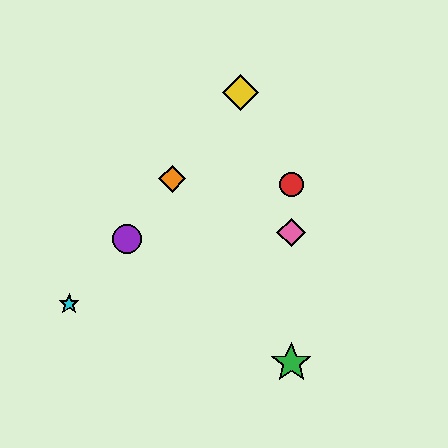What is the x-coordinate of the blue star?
The blue star is at x≈291.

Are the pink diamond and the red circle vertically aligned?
Yes, both are at x≈291.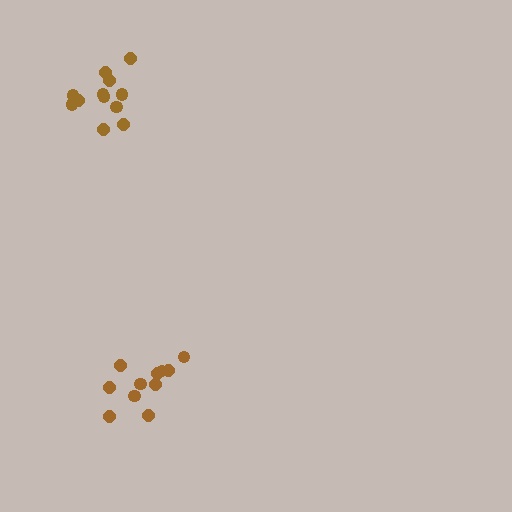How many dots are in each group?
Group 1: 12 dots, Group 2: 11 dots (23 total).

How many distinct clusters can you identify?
There are 2 distinct clusters.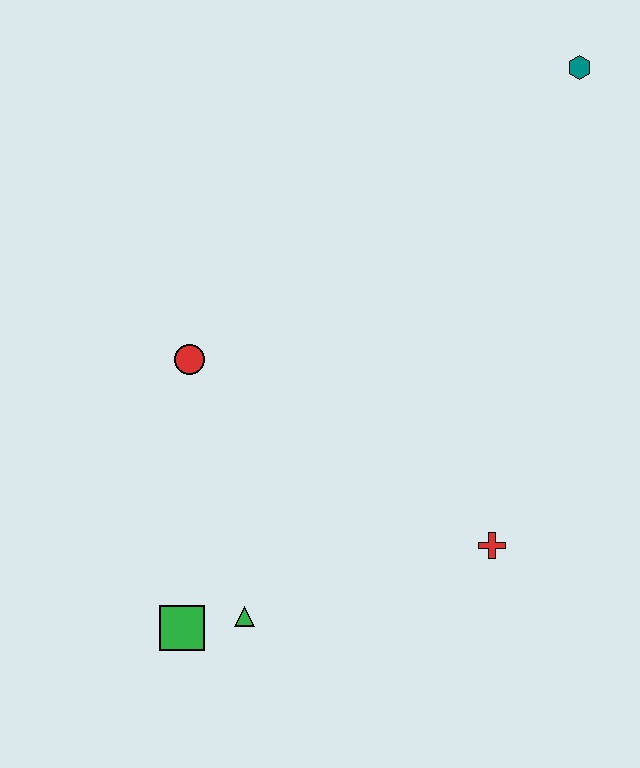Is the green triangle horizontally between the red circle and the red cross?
Yes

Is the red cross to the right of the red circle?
Yes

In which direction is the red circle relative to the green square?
The red circle is above the green square.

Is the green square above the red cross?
No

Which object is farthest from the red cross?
The teal hexagon is farthest from the red cross.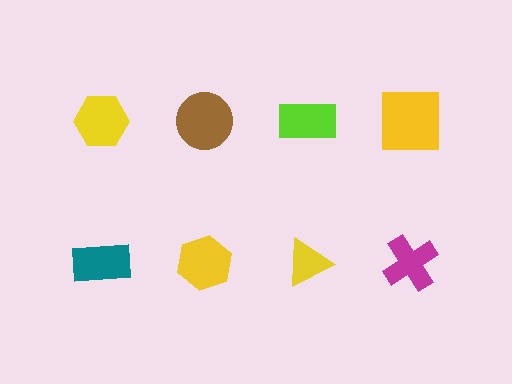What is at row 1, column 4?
A yellow square.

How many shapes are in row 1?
4 shapes.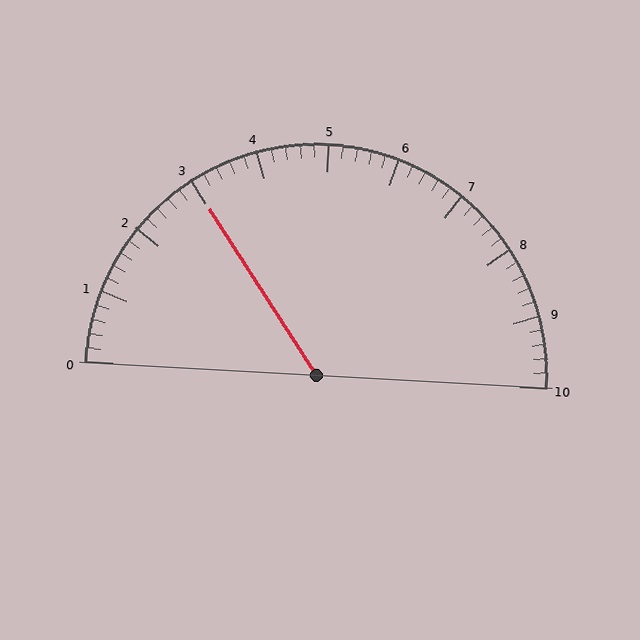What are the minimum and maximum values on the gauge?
The gauge ranges from 0 to 10.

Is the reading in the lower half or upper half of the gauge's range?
The reading is in the lower half of the range (0 to 10).